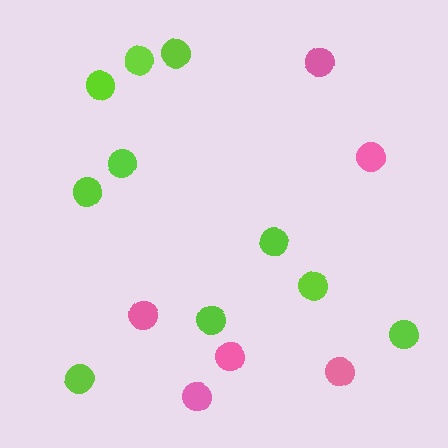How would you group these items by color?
There are 2 groups: one group of pink circles (6) and one group of lime circles (10).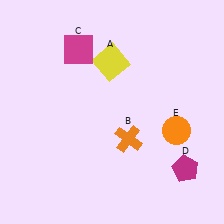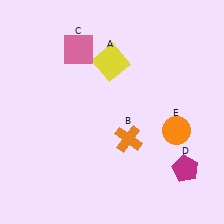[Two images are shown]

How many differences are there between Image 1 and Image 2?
There is 1 difference between the two images.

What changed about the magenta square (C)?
In Image 1, C is magenta. In Image 2, it changed to pink.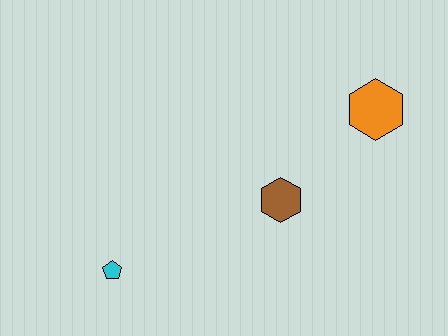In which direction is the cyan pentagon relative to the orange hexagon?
The cyan pentagon is to the left of the orange hexagon.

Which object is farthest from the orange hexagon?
The cyan pentagon is farthest from the orange hexagon.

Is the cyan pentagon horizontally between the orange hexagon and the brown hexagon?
No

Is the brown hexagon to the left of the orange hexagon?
Yes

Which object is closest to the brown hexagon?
The orange hexagon is closest to the brown hexagon.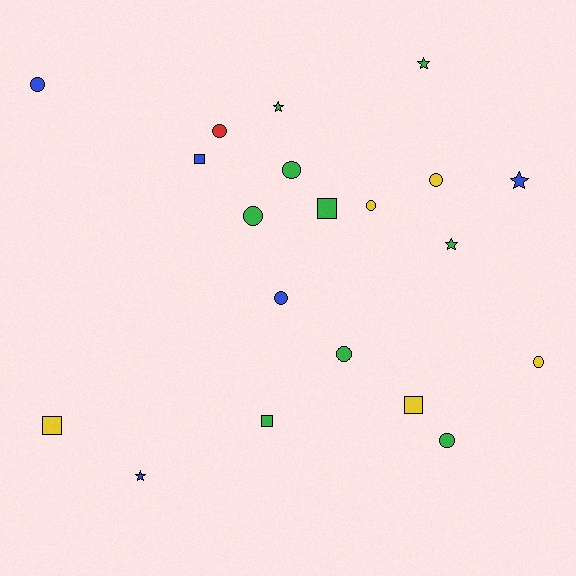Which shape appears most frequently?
Circle, with 10 objects.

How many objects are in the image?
There are 20 objects.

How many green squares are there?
There are 2 green squares.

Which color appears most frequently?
Green, with 9 objects.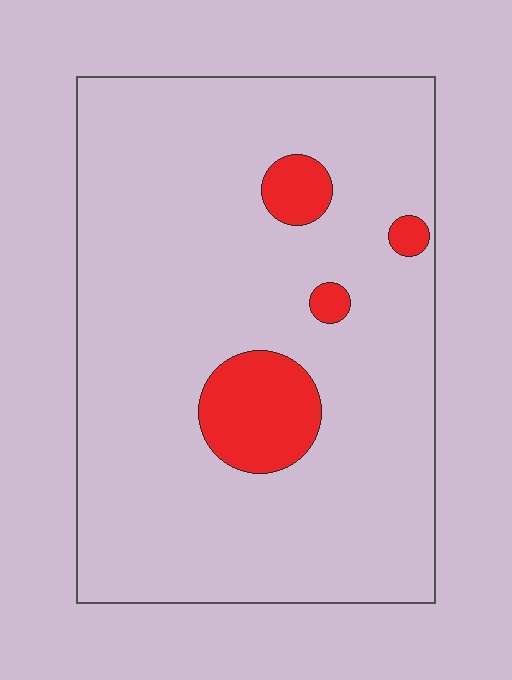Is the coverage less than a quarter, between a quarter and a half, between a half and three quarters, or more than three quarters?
Less than a quarter.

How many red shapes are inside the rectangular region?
4.